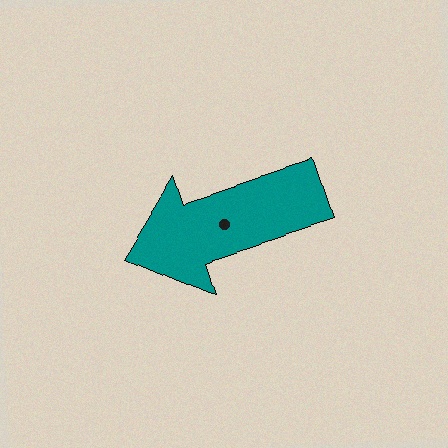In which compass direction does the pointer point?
West.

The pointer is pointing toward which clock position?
Roughly 8 o'clock.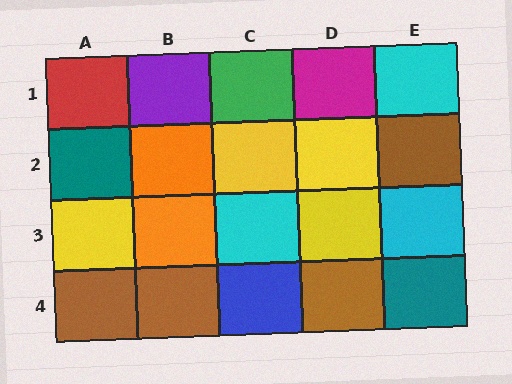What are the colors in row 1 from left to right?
Red, purple, green, magenta, cyan.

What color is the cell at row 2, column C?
Yellow.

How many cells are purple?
1 cell is purple.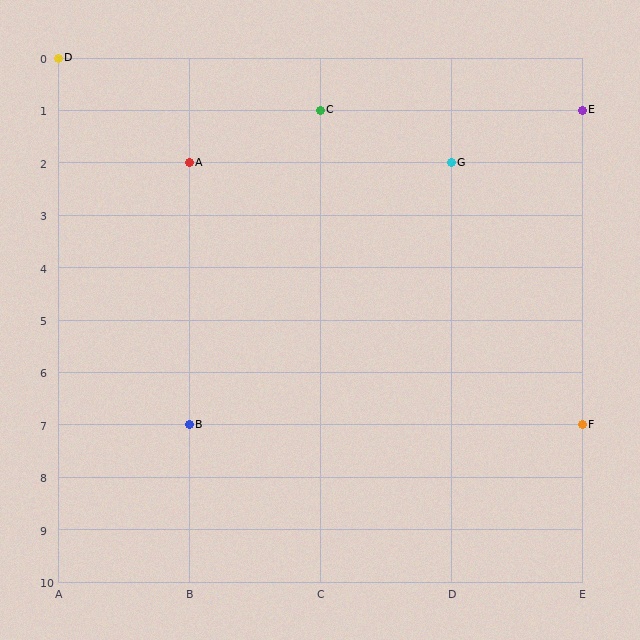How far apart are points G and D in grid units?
Points G and D are 3 columns and 2 rows apart (about 3.6 grid units diagonally).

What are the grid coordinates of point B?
Point B is at grid coordinates (B, 7).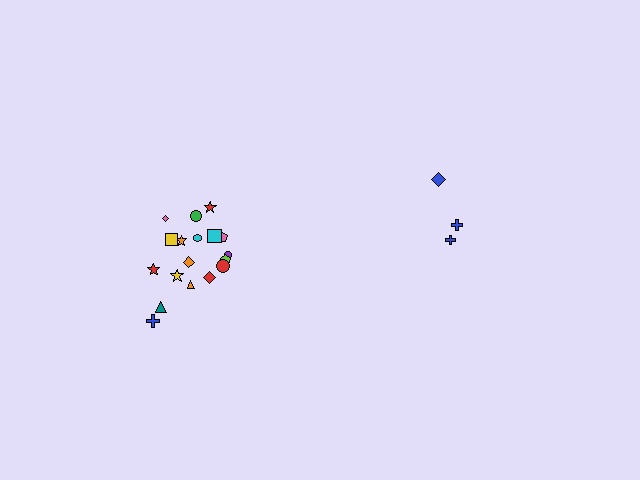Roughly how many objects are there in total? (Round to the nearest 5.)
Roughly 20 objects in total.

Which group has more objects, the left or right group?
The left group.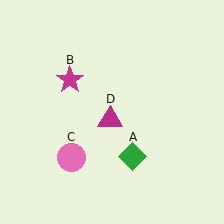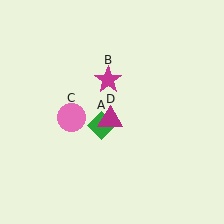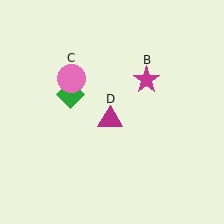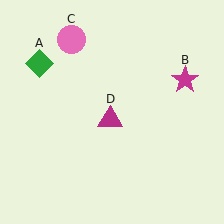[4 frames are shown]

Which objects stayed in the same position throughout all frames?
Magenta triangle (object D) remained stationary.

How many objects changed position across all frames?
3 objects changed position: green diamond (object A), magenta star (object B), pink circle (object C).